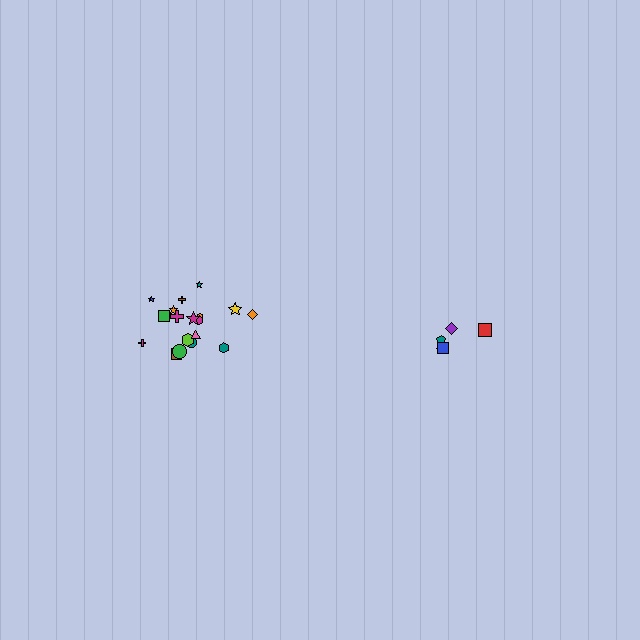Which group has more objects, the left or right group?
The left group.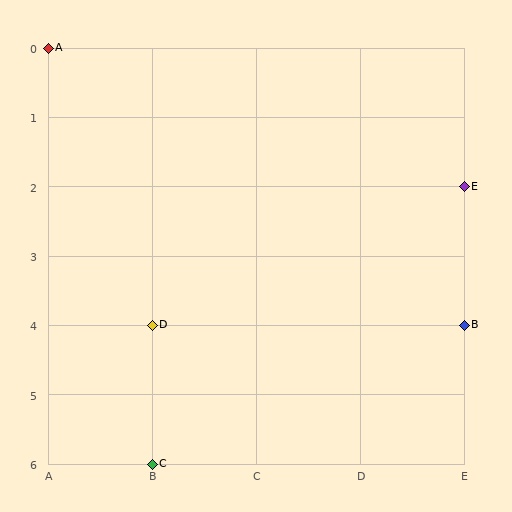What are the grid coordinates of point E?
Point E is at grid coordinates (E, 2).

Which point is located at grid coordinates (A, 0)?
Point A is at (A, 0).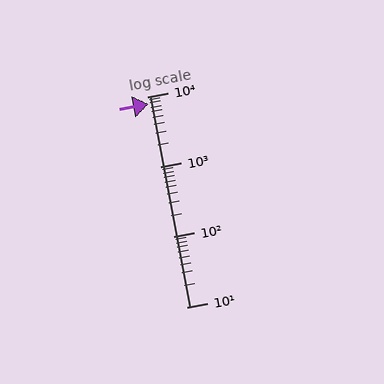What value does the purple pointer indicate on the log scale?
The pointer indicates approximately 7800.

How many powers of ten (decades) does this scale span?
The scale spans 3 decades, from 10 to 10000.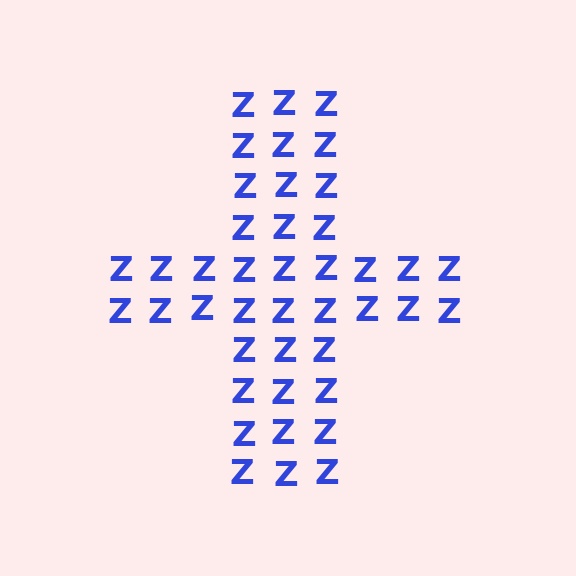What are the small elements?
The small elements are letter Z's.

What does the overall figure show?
The overall figure shows a cross.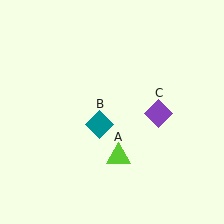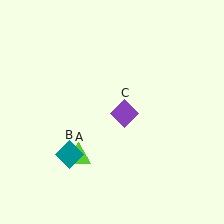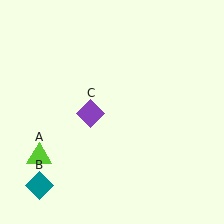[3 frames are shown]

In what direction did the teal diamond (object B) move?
The teal diamond (object B) moved down and to the left.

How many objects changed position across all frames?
3 objects changed position: lime triangle (object A), teal diamond (object B), purple diamond (object C).